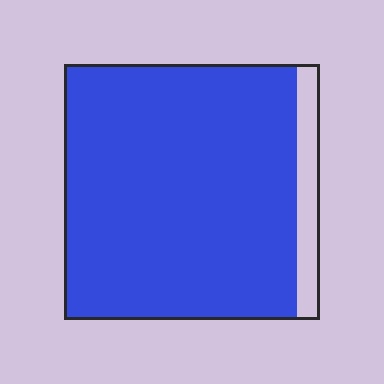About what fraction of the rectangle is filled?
About nine tenths (9/10).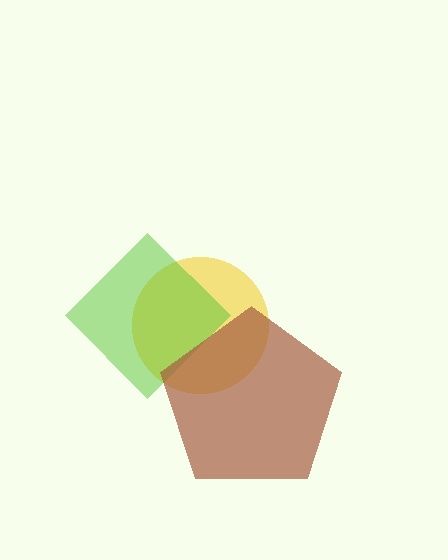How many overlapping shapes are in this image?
There are 3 overlapping shapes in the image.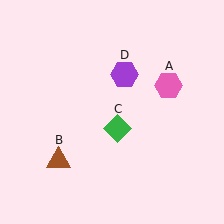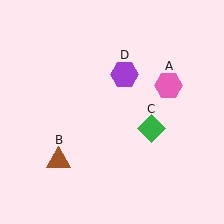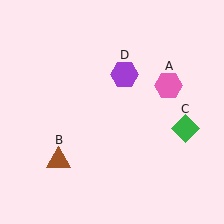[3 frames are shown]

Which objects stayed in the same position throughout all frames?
Pink hexagon (object A) and brown triangle (object B) and purple hexagon (object D) remained stationary.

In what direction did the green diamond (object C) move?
The green diamond (object C) moved right.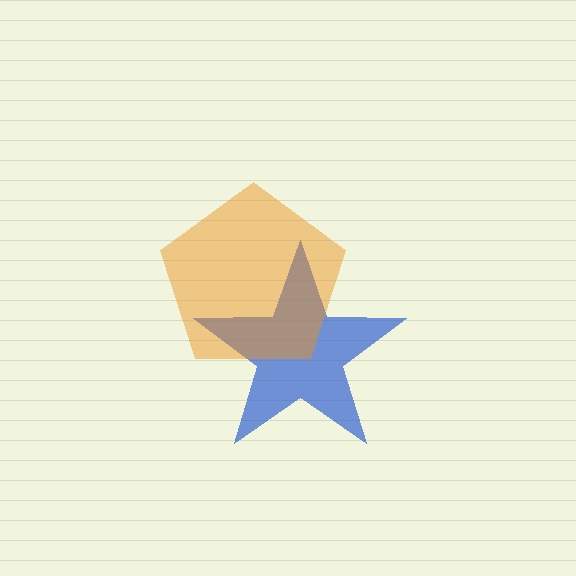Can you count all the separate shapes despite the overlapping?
Yes, there are 2 separate shapes.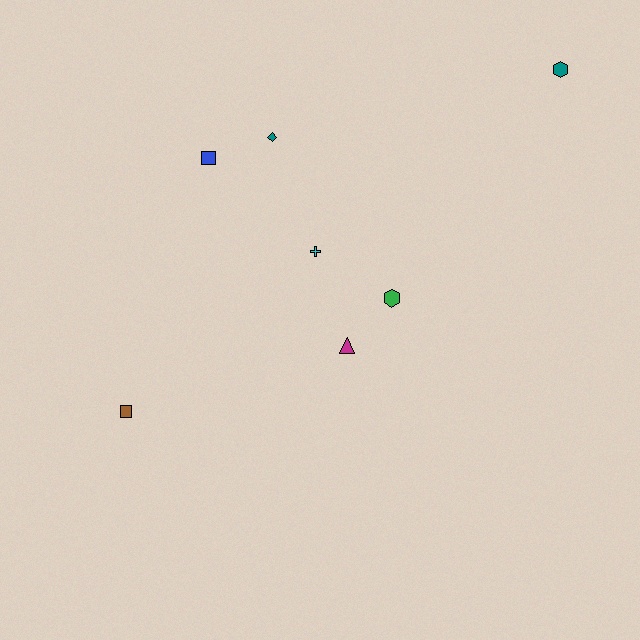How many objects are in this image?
There are 7 objects.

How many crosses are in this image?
There is 1 cross.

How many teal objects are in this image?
There are 2 teal objects.